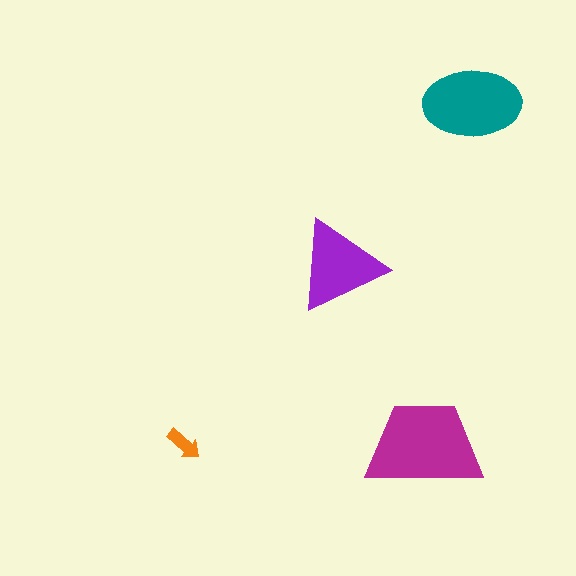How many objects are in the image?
There are 4 objects in the image.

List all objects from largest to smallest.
The magenta trapezoid, the teal ellipse, the purple triangle, the orange arrow.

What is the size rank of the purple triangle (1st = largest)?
3rd.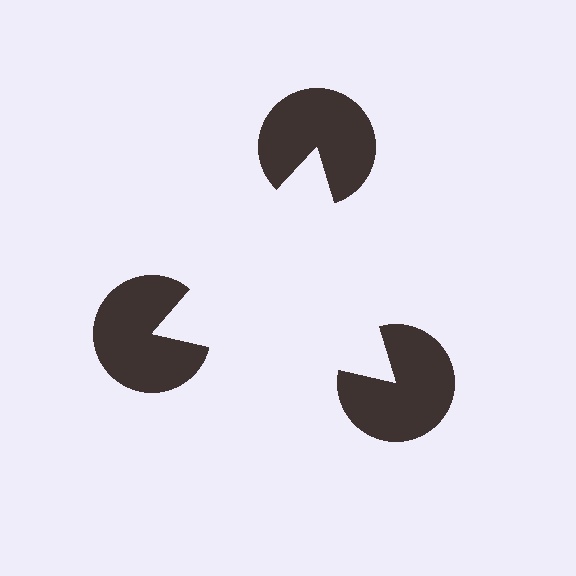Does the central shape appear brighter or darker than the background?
It typically appears slightly brighter than the background, even though no actual brightness change is drawn.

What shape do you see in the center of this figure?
An illusory triangle — its edges are inferred from the aligned wedge cuts in the pac-man discs, not physically drawn.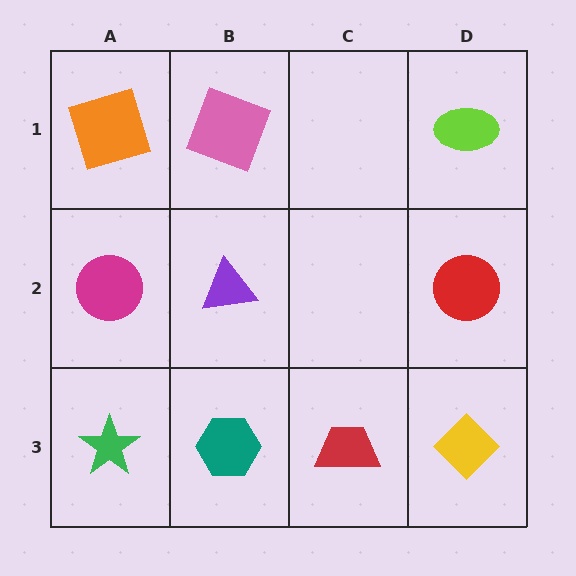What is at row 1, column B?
A pink square.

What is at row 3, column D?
A yellow diamond.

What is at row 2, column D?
A red circle.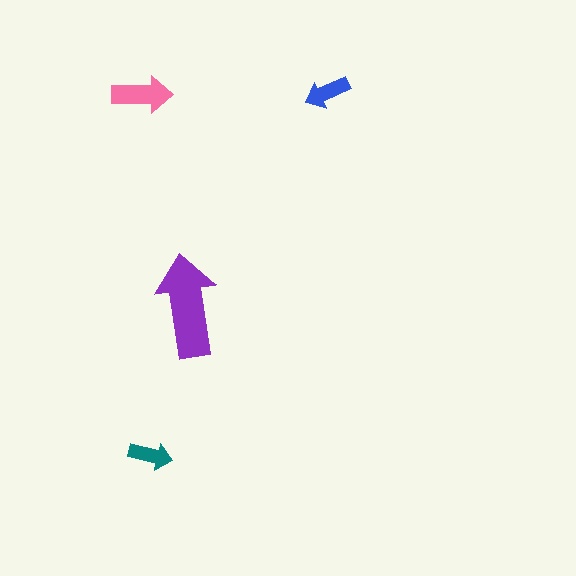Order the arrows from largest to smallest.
the purple one, the pink one, the blue one, the teal one.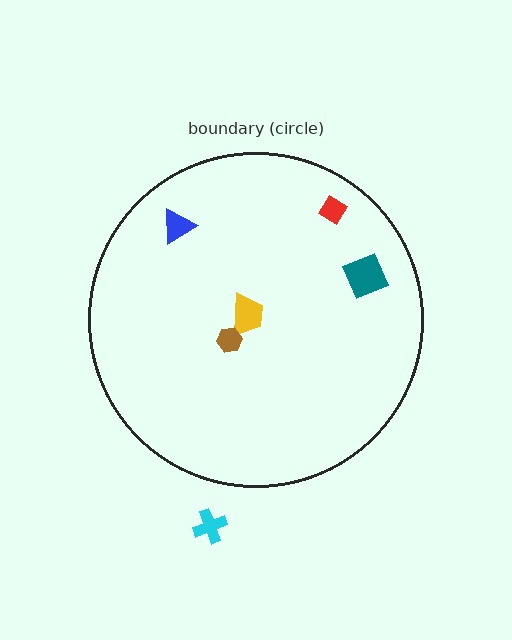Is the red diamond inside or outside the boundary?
Inside.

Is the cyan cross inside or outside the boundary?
Outside.